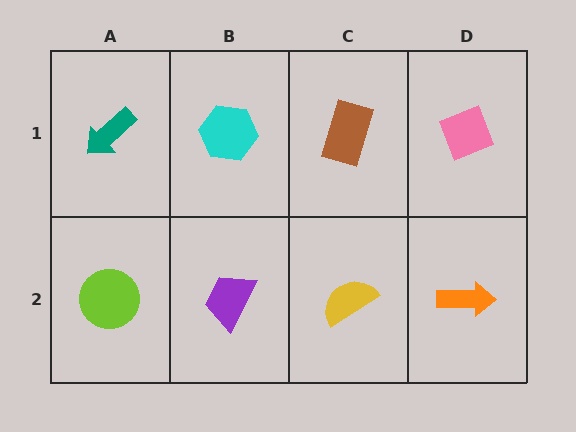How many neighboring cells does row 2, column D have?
2.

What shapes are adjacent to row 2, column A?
A teal arrow (row 1, column A), a purple trapezoid (row 2, column B).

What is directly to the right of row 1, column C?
A pink diamond.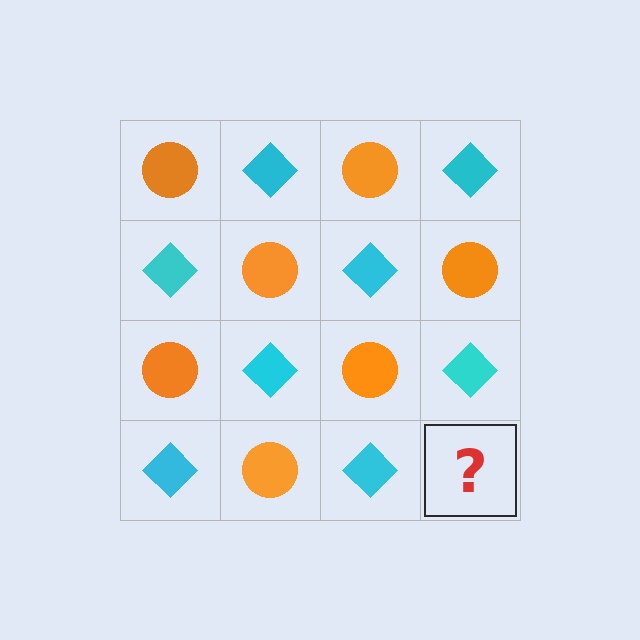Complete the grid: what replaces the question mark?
The question mark should be replaced with an orange circle.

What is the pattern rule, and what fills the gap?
The rule is that it alternates orange circle and cyan diamond in a checkerboard pattern. The gap should be filled with an orange circle.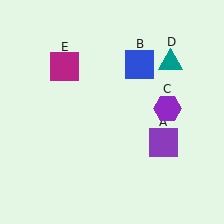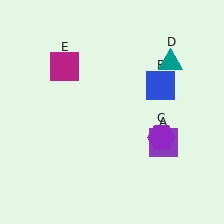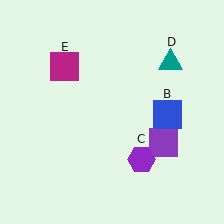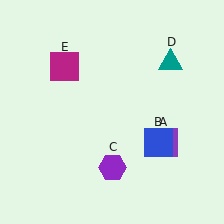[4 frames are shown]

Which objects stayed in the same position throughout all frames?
Purple square (object A) and teal triangle (object D) and magenta square (object E) remained stationary.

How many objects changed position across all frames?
2 objects changed position: blue square (object B), purple hexagon (object C).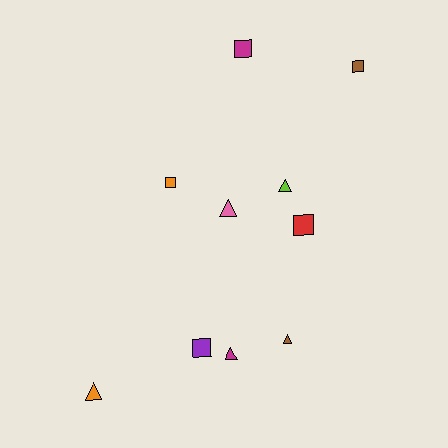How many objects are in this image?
There are 10 objects.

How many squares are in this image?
There are 5 squares.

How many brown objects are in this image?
There are 2 brown objects.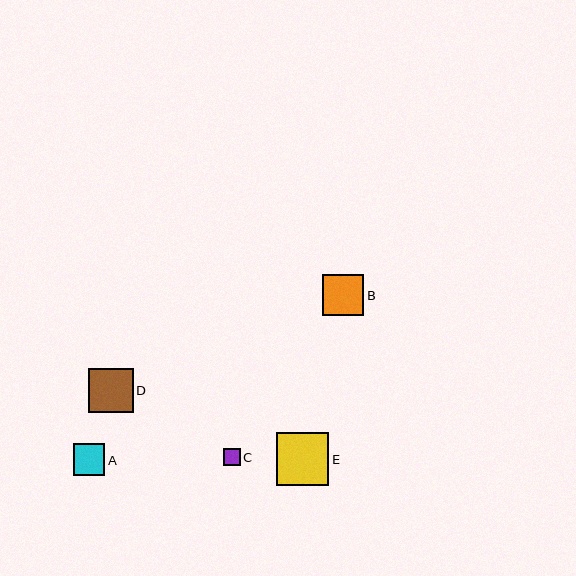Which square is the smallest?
Square C is the smallest with a size of approximately 16 pixels.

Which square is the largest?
Square E is the largest with a size of approximately 52 pixels.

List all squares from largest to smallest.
From largest to smallest: E, D, B, A, C.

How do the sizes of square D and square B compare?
Square D and square B are approximately the same size.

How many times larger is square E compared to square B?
Square E is approximately 1.3 times the size of square B.